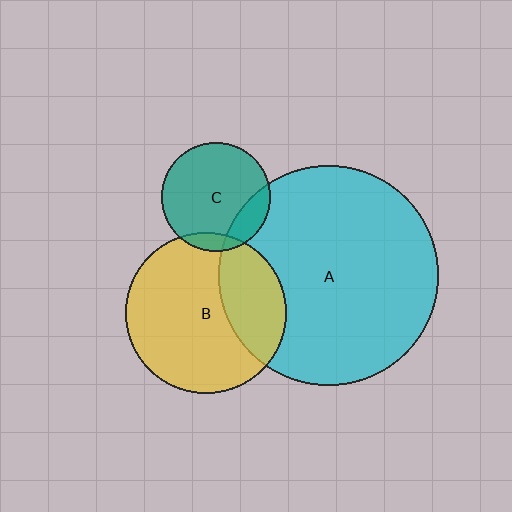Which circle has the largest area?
Circle A (cyan).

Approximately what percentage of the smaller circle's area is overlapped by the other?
Approximately 30%.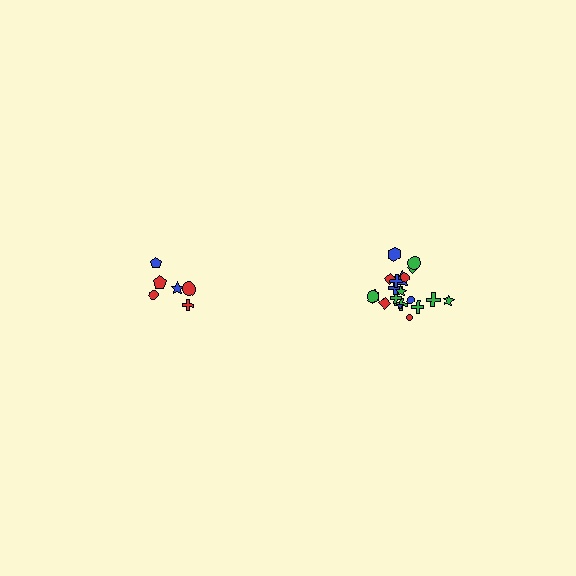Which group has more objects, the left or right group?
The right group.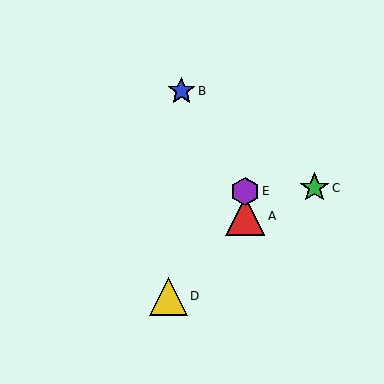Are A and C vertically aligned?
No, A is at x≈245 and C is at x≈314.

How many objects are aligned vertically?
2 objects (A, E) are aligned vertically.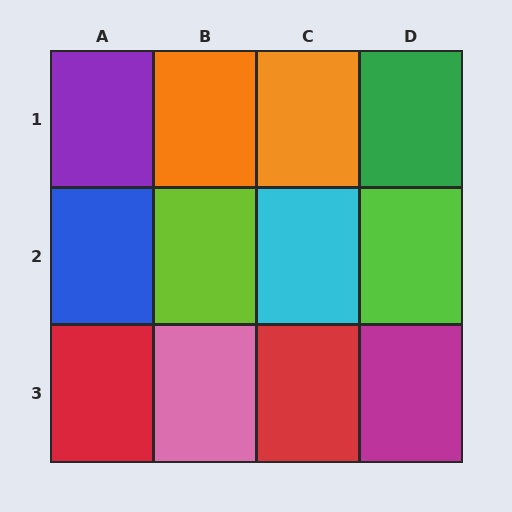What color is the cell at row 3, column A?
Red.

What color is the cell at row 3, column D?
Magenta.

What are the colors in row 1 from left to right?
Purple, orange, orange, green.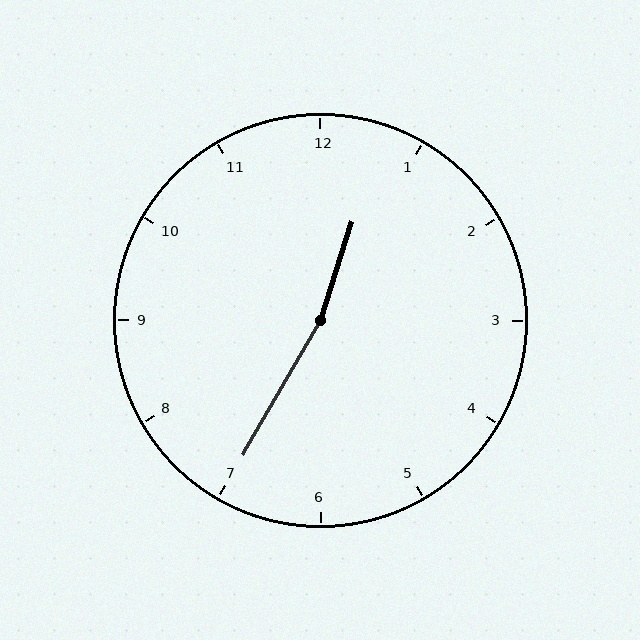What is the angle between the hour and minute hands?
Approximately 168 degrees.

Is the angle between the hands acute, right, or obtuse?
It is obtuse.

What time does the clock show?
12:35.